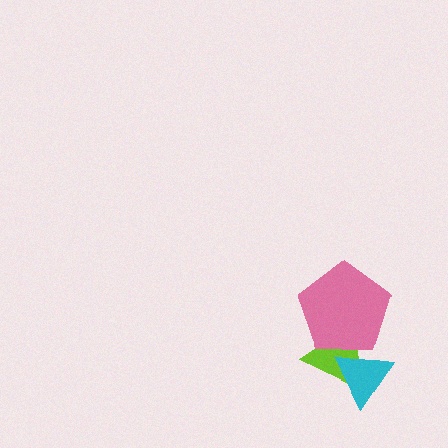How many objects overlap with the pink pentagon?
2 objects overlap with the pink pentagon.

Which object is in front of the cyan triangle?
The pink pentagon is in front of the cyan triangle.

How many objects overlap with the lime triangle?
2 objects overlap with the lime triangle.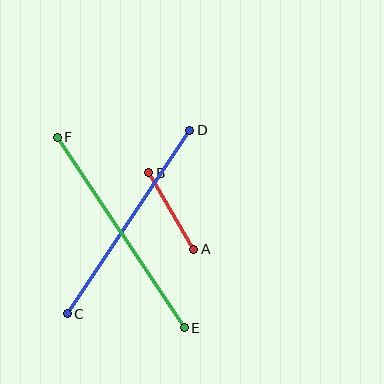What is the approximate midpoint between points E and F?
The midpoint is at approximately (121, 233) pixels.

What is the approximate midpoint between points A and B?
The midpoint is at approximately (171, 211) pixels.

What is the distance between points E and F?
The distance is approximately 229 pixels.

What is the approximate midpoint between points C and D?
The midpoint is at approximately (128, 222) pixels.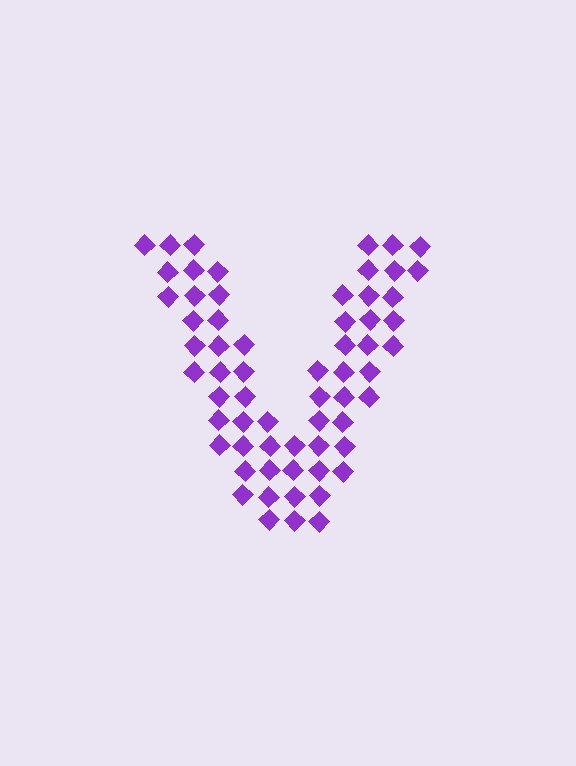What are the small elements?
The small elements are diamonds.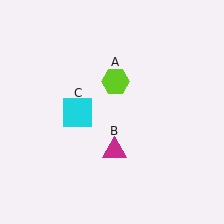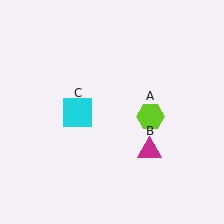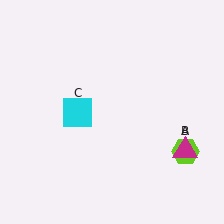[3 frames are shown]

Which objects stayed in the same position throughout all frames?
Cyan square (object C) remained stationary.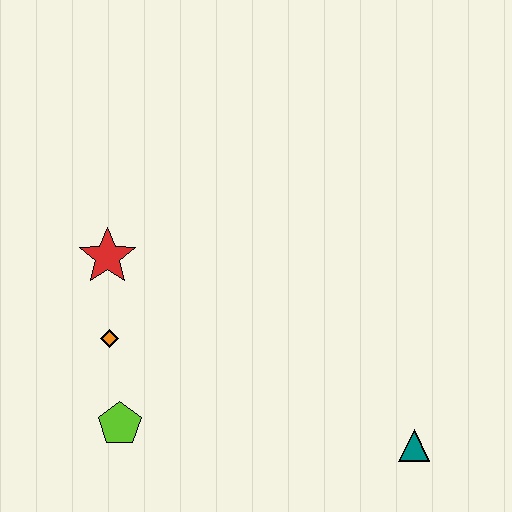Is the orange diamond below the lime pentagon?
No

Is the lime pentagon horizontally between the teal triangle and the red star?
Yes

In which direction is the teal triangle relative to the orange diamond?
The teal triangle is to the right of the orange diamond.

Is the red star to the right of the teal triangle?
No